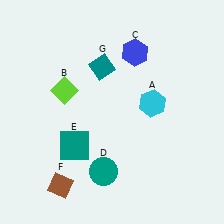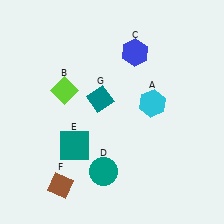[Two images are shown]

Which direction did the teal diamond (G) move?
The teal diamond (G) moved down.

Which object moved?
The teal diamond (G) moved down.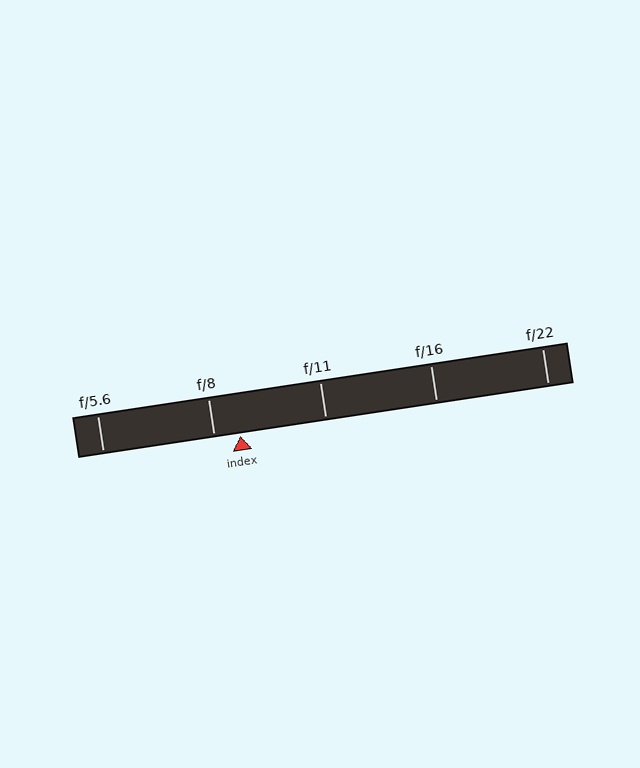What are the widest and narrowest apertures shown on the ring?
The widest aperture shown is f/5.6 and the narrowest is f/22.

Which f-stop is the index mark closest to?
The index mark is closest to f/8.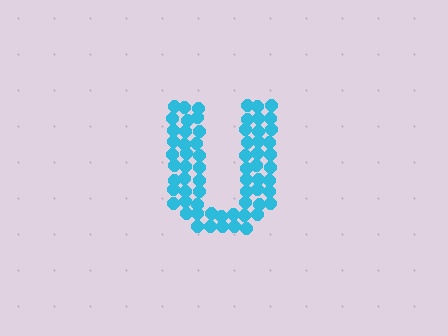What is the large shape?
The large shape is the letter U.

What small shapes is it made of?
It is made of small circles.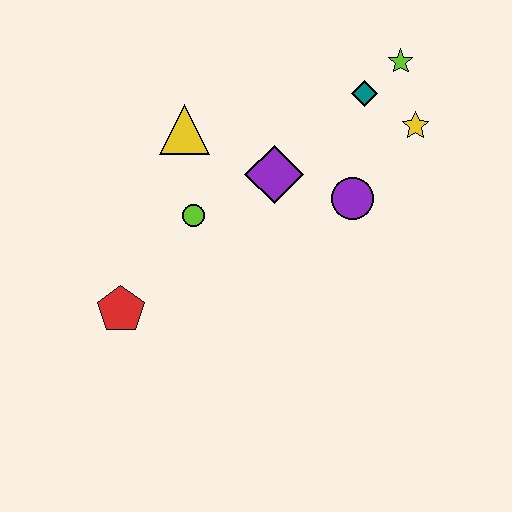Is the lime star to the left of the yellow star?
Yes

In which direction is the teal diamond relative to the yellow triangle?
The teal diamond is to the right of the yellow triangle.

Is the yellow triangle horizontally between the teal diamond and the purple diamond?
No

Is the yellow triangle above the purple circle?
Yes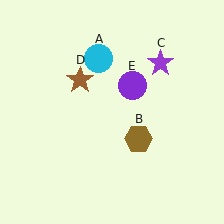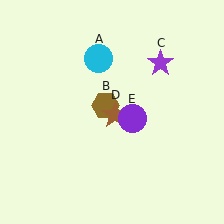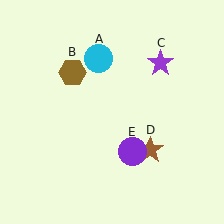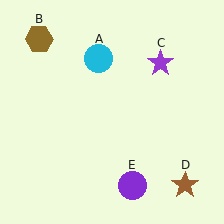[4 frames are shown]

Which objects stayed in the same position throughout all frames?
Cyan circle (object A) and purple star (object C) remained stationary.